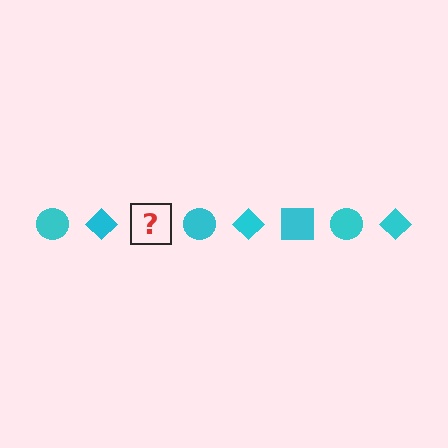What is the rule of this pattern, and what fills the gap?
The rule is that the pattern cycles through circle, diamond, square shapes in cyan. The gap should be filled with a cyan square.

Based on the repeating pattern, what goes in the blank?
The blank should be a cyan square.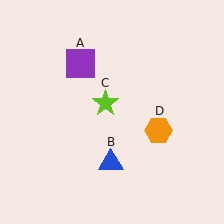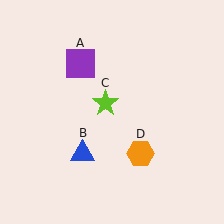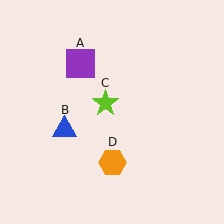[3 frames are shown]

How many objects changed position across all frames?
2 objects changed position: blue triangle (object B), orange hexagon (object D).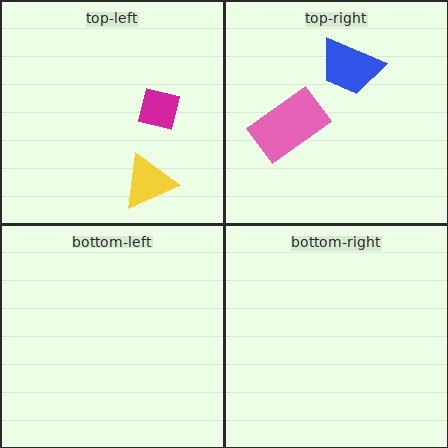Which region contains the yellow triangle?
The top-left region.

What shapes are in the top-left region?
The yellow triangle, the magenta square.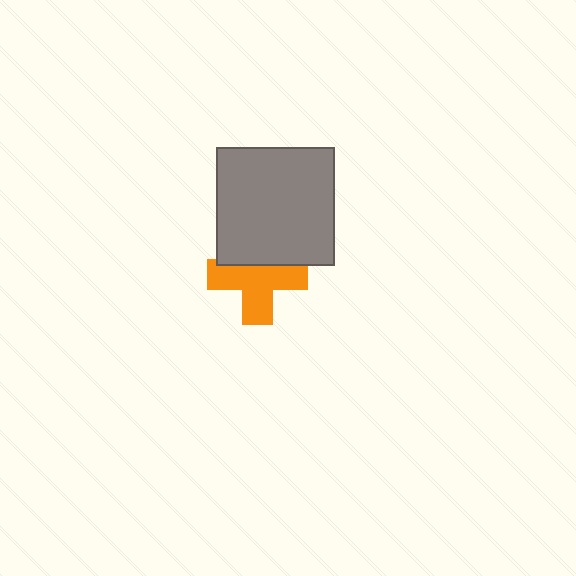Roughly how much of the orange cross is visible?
Most of it is visible (roughly 68%).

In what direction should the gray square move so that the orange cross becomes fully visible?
The gray square should move up. That is the shortest direction to clear the overlap and leave the orange cross fully visible.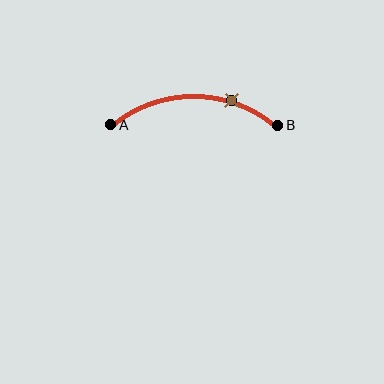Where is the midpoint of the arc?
The arc midpoint is the point on the curve farthest from the straight line joining A and B. It sits above that line.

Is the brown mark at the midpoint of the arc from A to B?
No. The brown mark lies on the arc but is closer to endpoint B. The arc midpoint would be at the point on the curve equidistant along the arc from both A and B.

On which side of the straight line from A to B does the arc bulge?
The arc bulges above the straight line connecting A and B.